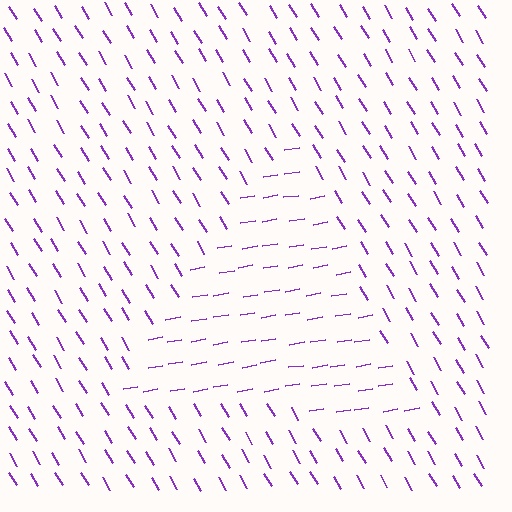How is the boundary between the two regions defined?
The boundary is defined purely by a change in line orientation (approximately 69 degrees difference). All lines are the same color and thickness.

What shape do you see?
I see a triangle.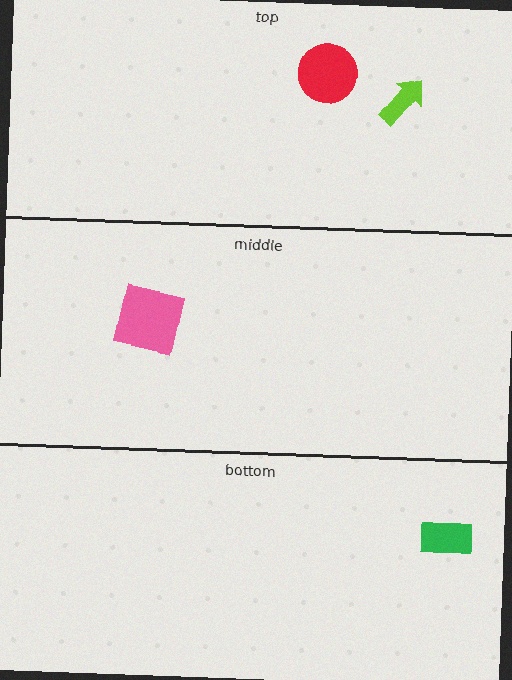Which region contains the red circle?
The top region.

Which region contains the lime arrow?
The top region.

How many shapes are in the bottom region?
1.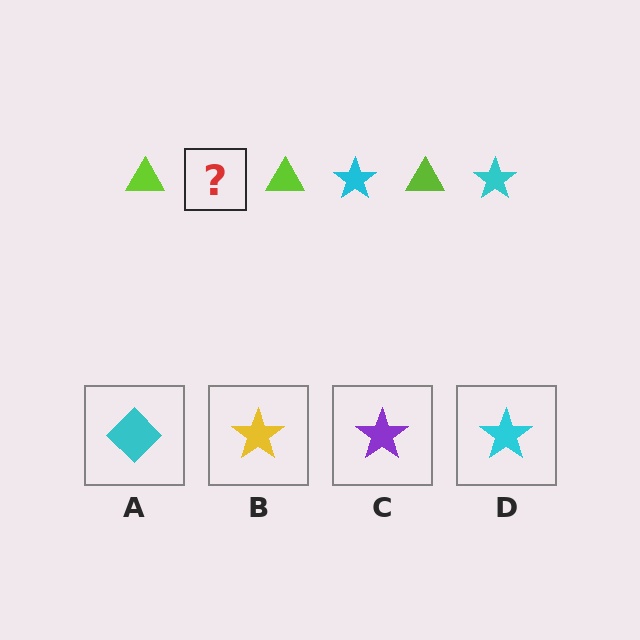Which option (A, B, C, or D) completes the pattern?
D.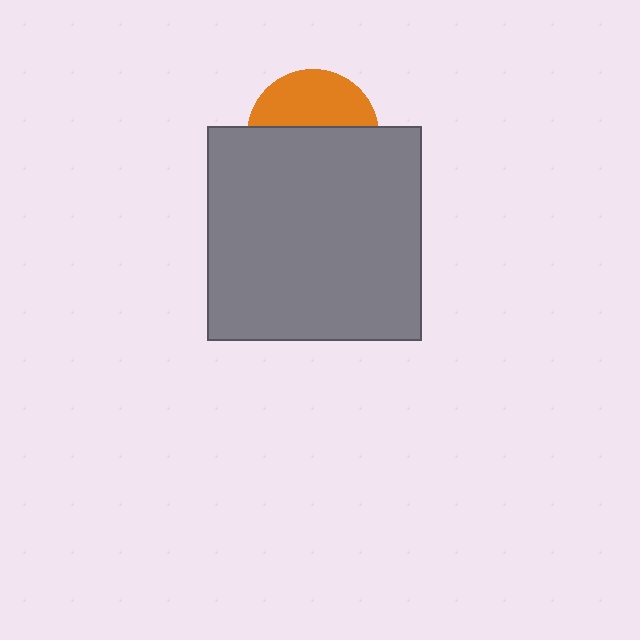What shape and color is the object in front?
The object in front is a gray square.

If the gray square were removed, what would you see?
You would see the complete orange circle.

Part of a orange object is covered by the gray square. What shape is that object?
It is a circle.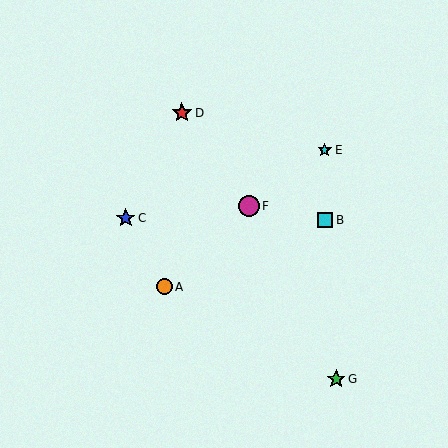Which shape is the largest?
The magenta circle (labeled F) is the largest.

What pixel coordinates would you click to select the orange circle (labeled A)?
Click at (164, 287) to select the orange circle A.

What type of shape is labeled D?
Shape D is a red star.